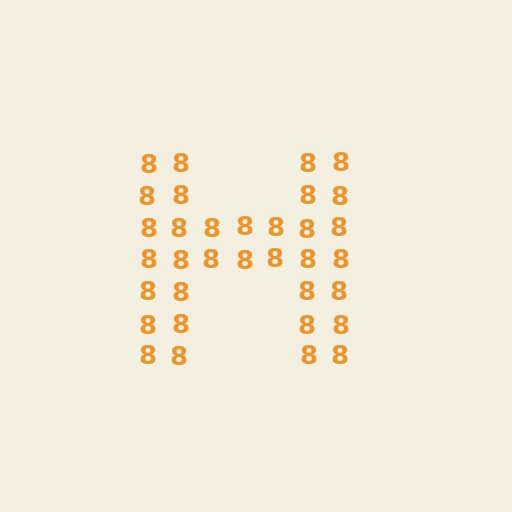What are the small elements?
The small elements are digit 8's.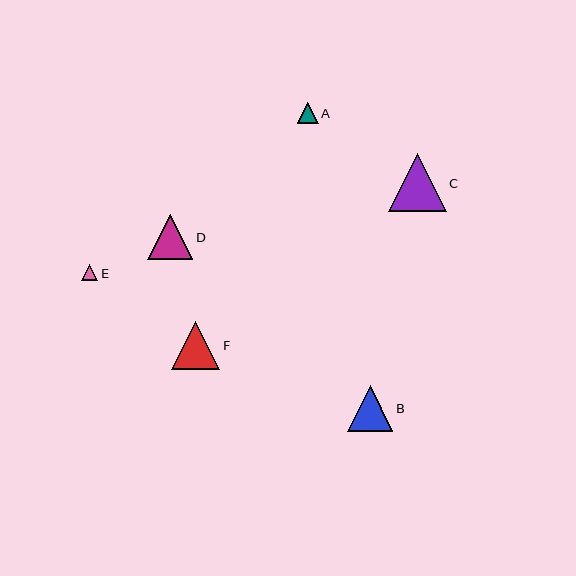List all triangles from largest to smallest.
From largest to smallest: C, F, D, B, A, E.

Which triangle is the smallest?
Triangle E is the smallest with a size of approximately 16 pixels.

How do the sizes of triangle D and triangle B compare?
Triangle D and triangle B are approximately the same size.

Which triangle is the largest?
Triangle C is the largest with a size of approximately 58 pixels.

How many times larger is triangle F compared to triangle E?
Triangle F is approximately 3.0 times the size of triangle E.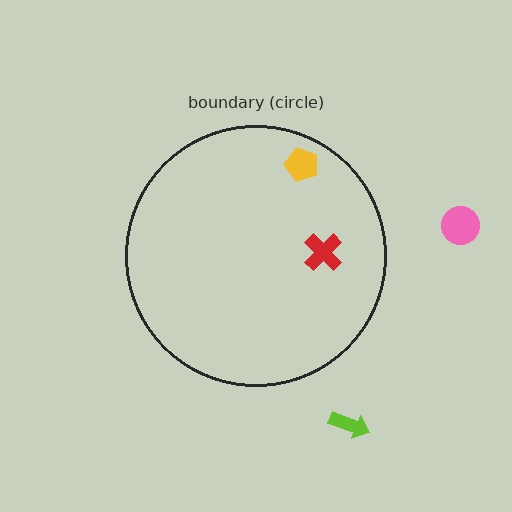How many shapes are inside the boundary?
2 inside, 2 outside.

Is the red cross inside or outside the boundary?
Inside.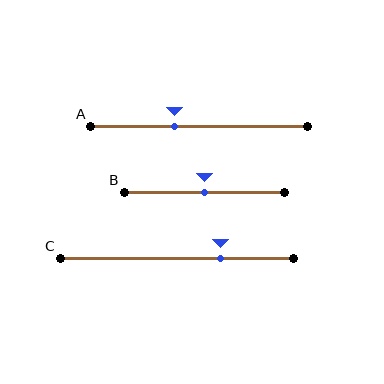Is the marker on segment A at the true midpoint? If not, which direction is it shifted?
No, the marker on segment A is shifted to the left by about 11% of the segment length.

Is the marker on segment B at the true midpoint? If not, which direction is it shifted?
Yes, the marker on segment B is at the true midpoint.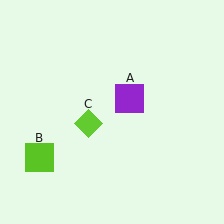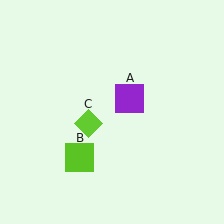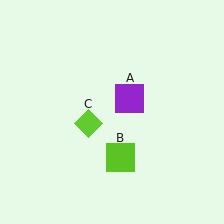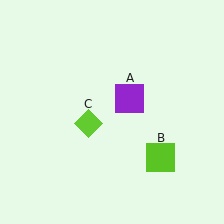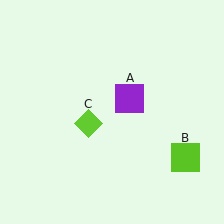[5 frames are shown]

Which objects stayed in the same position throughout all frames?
Purple square (object A) and lime diamond (object C) remained stationary.